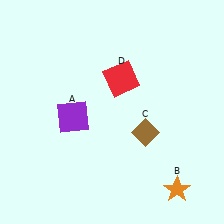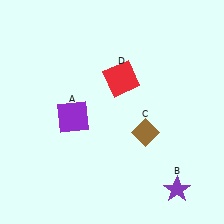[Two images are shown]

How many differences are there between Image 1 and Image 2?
There is 1 difference between the two images.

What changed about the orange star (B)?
In Image 1, B is orange. In Image 2, it changed to purple.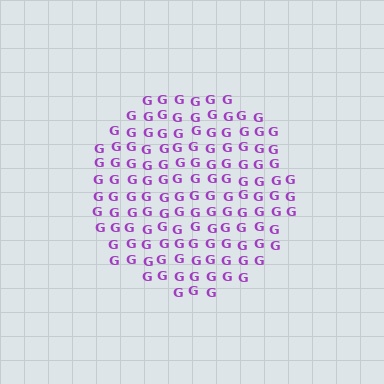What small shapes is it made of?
It is made of small letter G's.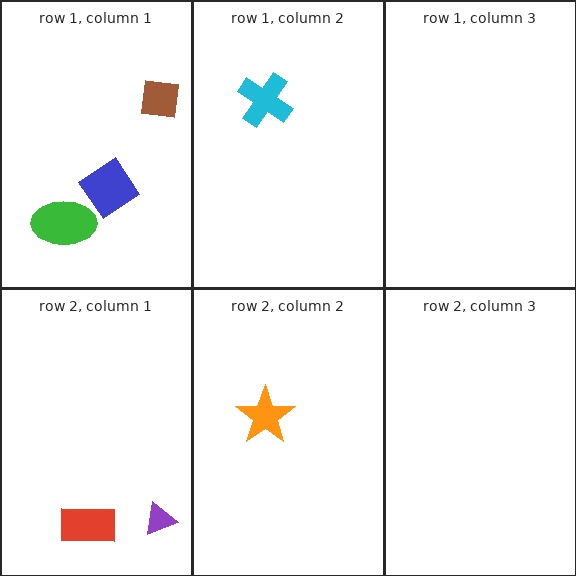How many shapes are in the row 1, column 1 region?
3.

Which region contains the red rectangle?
The row 2, column 1 region.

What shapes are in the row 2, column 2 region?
The orange star.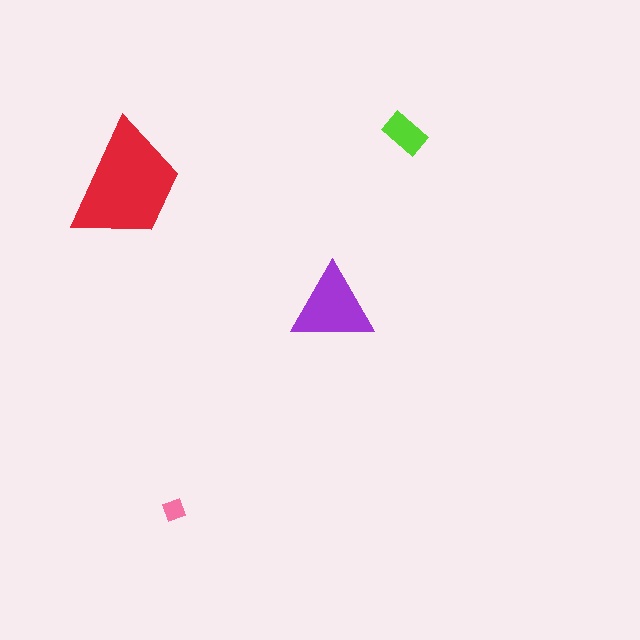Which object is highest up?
The lime rectangle is topmost.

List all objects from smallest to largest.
The pink diamond, the lime rectangle, the purple triangle, the red trapezoid.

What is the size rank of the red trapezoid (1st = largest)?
1st.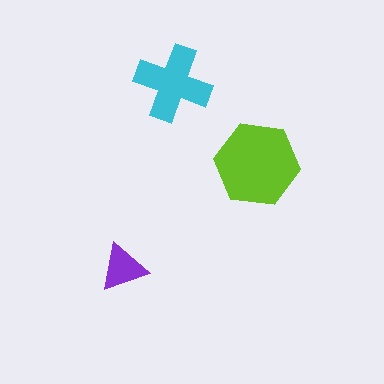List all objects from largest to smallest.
The lime hexagon, the cyan cross, the purple triangle.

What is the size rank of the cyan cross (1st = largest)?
2nd.